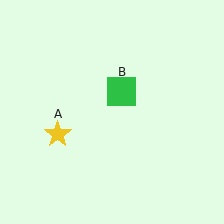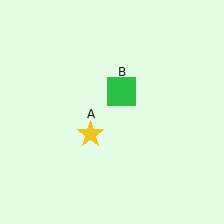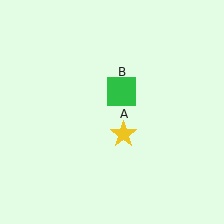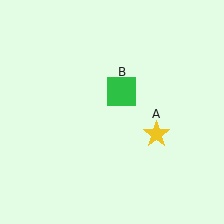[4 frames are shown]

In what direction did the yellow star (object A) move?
The yellow star (object A) moved right.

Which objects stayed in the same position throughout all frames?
Green square (object B) remained stationary.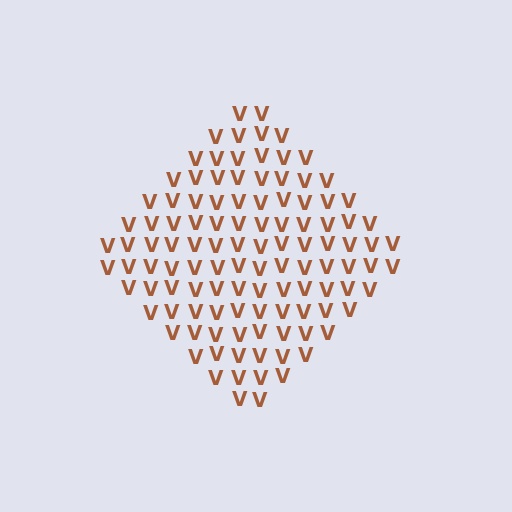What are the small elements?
The small elements are letter V's.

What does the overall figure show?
The overall figure shows a diamond.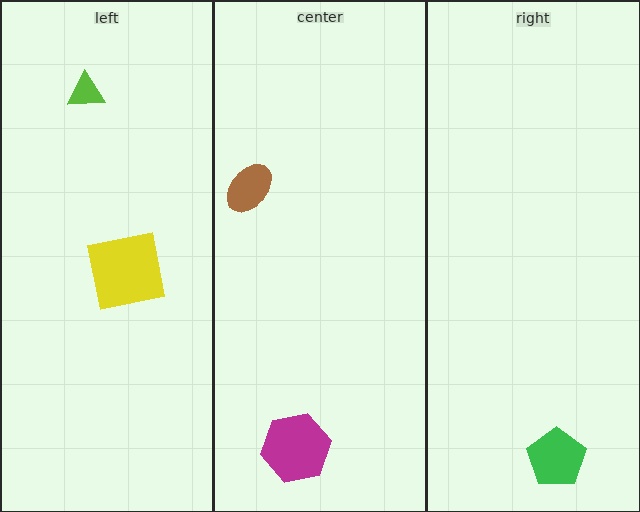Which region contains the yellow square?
The left region.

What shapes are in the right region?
The green pentagon.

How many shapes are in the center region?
2.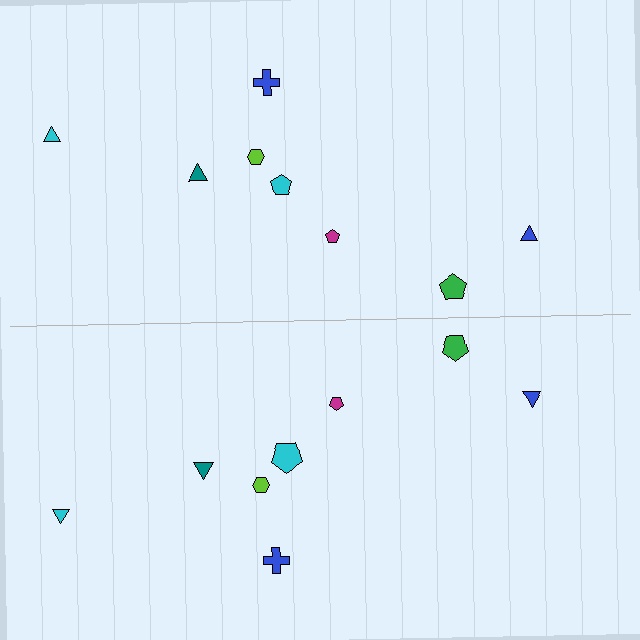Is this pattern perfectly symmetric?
No, the pattern is not perfectly symmetric. The cyan pentagon on the bottom side has a different size than its mirror counterpart.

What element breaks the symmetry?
The cyan pentagon on the bottom side has a different size than its mirror counterpart.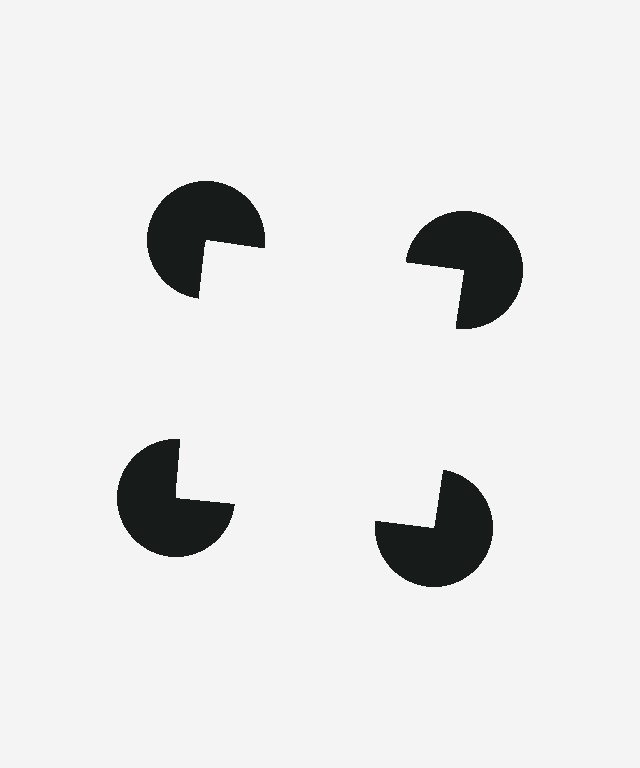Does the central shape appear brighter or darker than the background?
It typically appears slightly brighter than the background, even though no actual brightness change is drawn.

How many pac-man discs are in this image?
There are 4 — one at each vertex of the illusory square.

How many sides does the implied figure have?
4 sides.